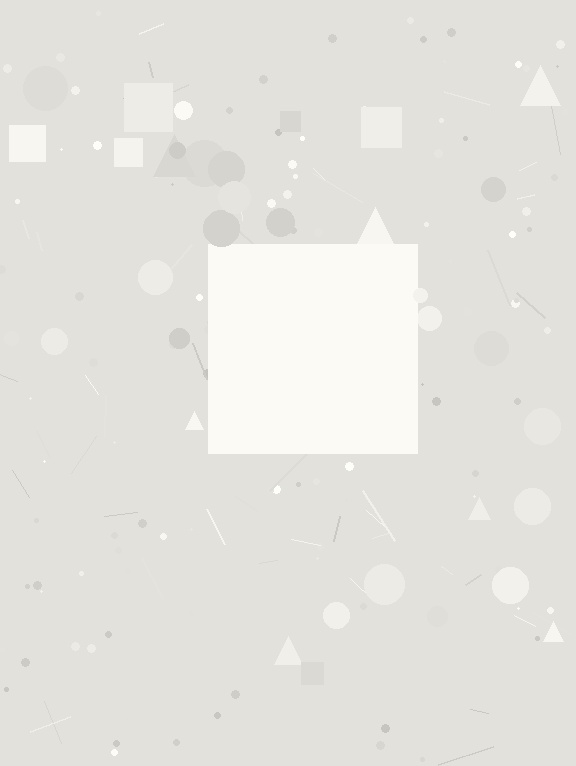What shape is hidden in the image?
A square is hidden in the image.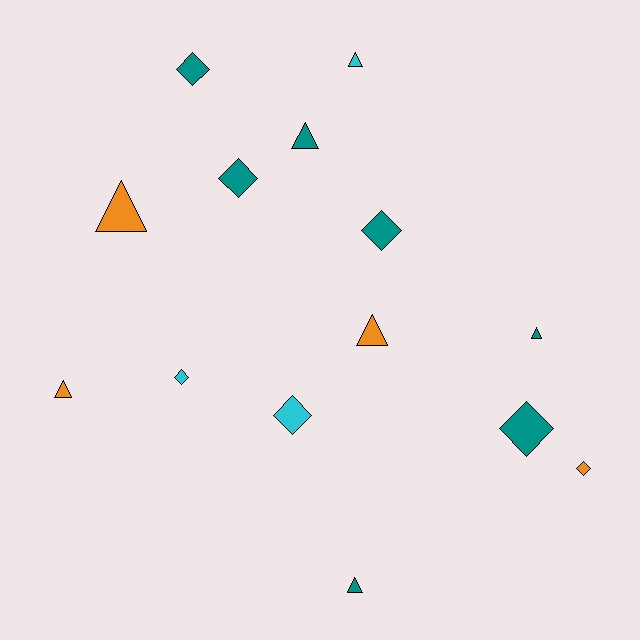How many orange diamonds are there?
There is 1 orange diamond.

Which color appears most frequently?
Teal, with 7 objects.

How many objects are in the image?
There are 14 objects.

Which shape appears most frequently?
Triangle, with 7 objects.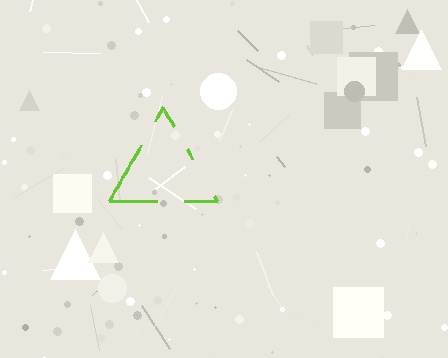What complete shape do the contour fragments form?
The contour fragments form a triangle.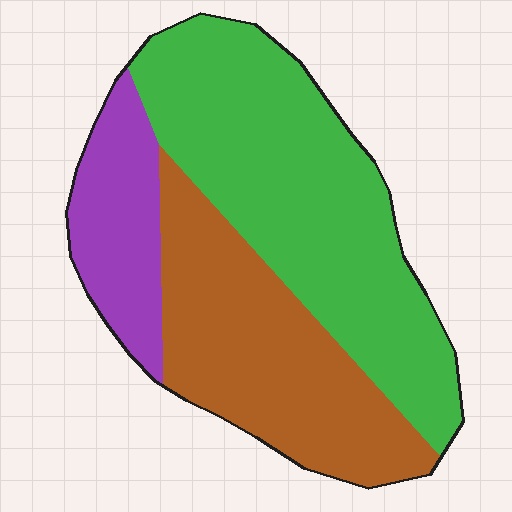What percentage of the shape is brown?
Brown takes up about one third (1/3) of the shape.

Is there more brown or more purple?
Brown.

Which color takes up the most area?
Green, at roughly 50%.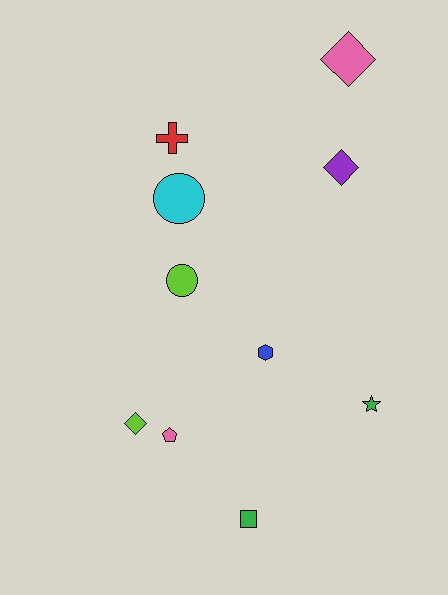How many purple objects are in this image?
There is 1 purple object.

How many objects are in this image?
There are 10 objects.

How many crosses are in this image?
There is 1 cross.